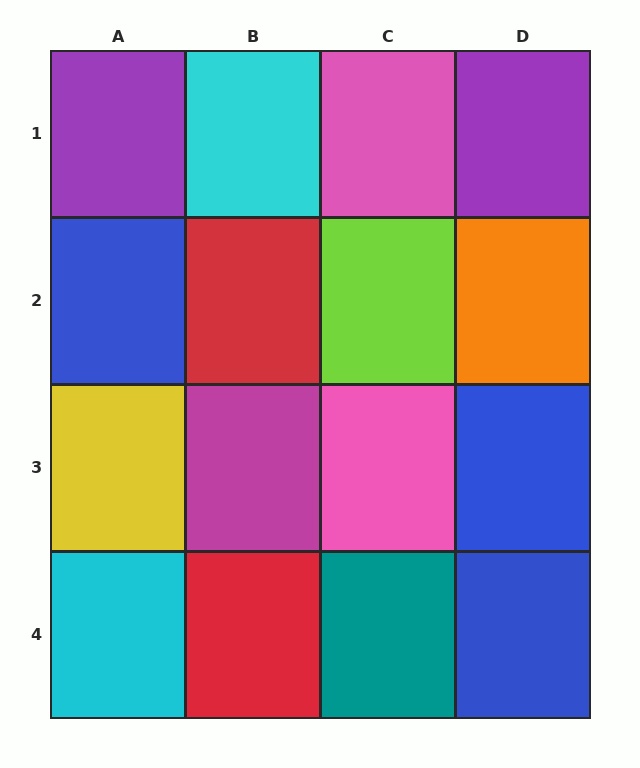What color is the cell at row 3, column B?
Magenta.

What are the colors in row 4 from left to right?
Cyan, red, teal, blue.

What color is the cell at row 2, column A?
Blue.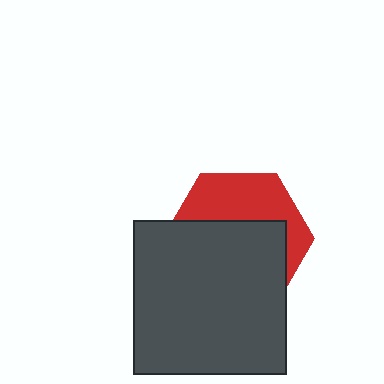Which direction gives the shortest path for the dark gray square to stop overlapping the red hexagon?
Moving down gives the shortest separation.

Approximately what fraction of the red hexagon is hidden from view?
Roughly 61% of the red hexagon is hidden behind the dark gray square.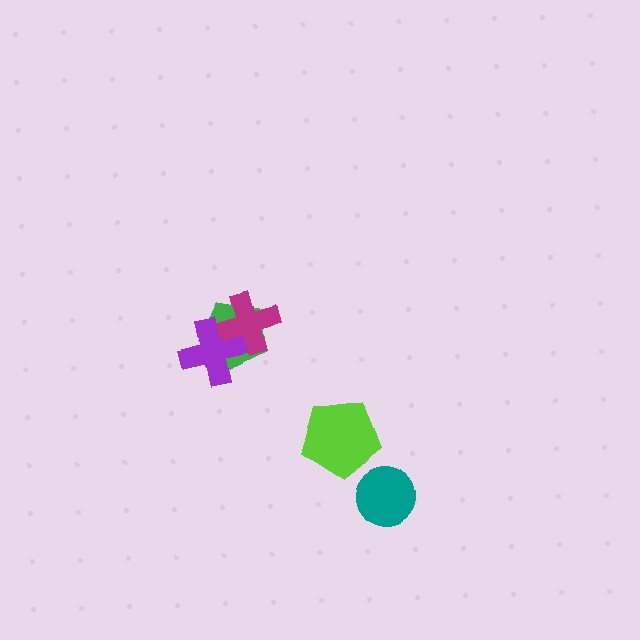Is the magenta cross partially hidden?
No, no other shape covers it.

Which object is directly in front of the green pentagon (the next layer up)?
The purple cross is directly in front of the green pentagon.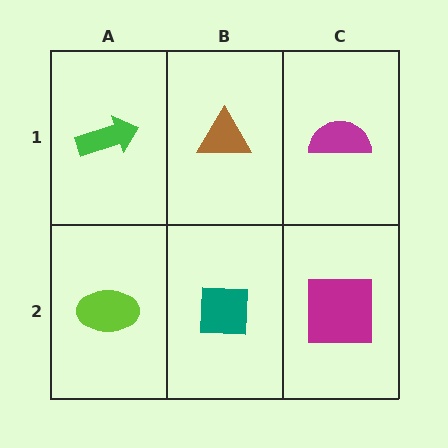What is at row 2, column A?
A lime ellipse.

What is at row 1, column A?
A green arrow.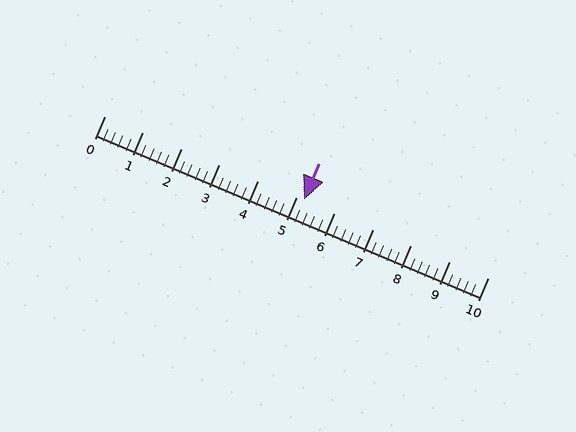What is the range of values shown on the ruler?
The ruler shows values from 0 to 10.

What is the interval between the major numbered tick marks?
The major tick marks are spaced 1 units apart.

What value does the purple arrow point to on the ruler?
The purple arrow points to approximately 5.2.